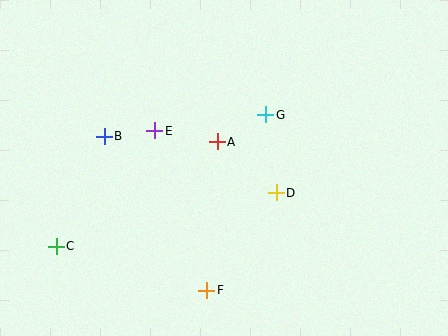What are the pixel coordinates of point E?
Point E is at (155, 131).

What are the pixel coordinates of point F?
Point F is at (207, 290).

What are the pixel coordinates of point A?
Point A is at (217, 142).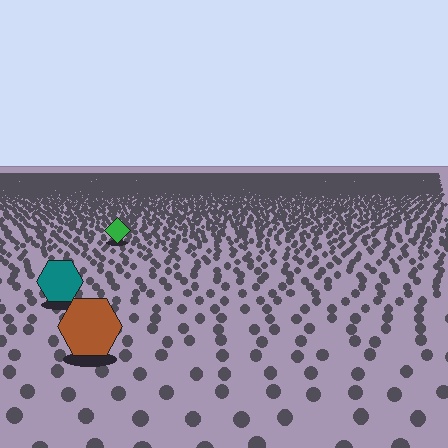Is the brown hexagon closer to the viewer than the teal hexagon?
Yes. The brown hexagon is closer — you can tell from the texture gradient: the ground texture is coarser near it.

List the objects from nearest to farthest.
From nearest to farthest: the brown hexagon, the teal hexagon, the green diamond.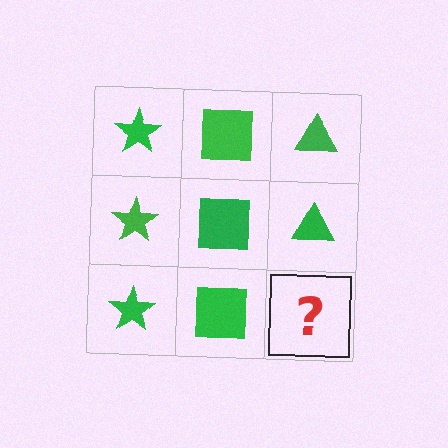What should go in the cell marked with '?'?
The missing cell should contain a green triangle.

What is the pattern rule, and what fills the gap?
The rule is that each column has a consistent shape. The gap should be filled with a green triangle.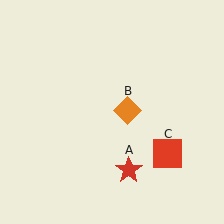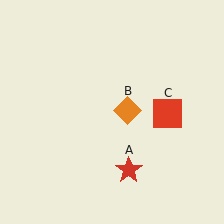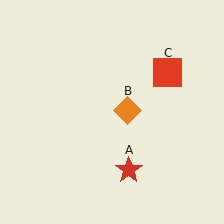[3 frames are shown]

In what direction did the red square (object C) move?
The red square (object C) moved up.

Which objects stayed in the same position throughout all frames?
Red star (object A) and orange diamond (object B) remained stationary.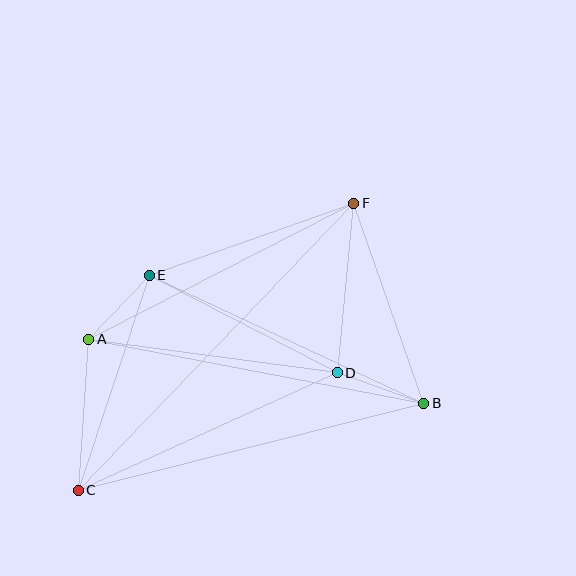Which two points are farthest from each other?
Points C and F are farthest from each other.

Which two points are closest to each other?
Points A and E are closest to each other.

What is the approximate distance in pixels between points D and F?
The distance between D and F is approximately 170 pixels.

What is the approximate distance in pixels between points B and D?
The distance between B and D is approximately 92 pixels.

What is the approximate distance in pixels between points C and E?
The distance between C and E is approximately 226 pixels.